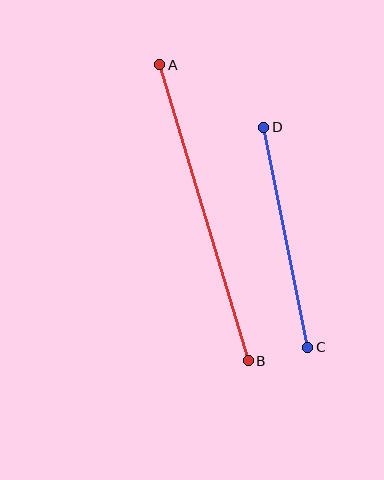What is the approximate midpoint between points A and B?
The midpoint is at approximately (204, 213) pixels.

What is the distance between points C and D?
The distance is approximately 224 pixels.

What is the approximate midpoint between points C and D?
The midpoint is at approximately (286, 237) pixels.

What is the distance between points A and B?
The distance is approximately 309 pixels.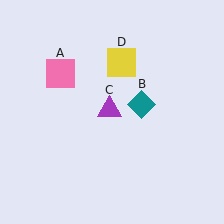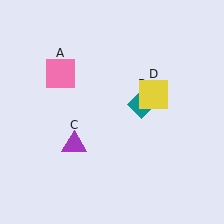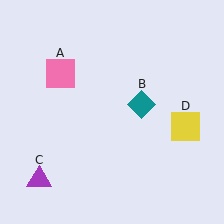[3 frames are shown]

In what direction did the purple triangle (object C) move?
The purple triangle (object C) moved down and to the left.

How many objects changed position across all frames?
2 objects changed position: purple triangle (object C), yellow square (object D).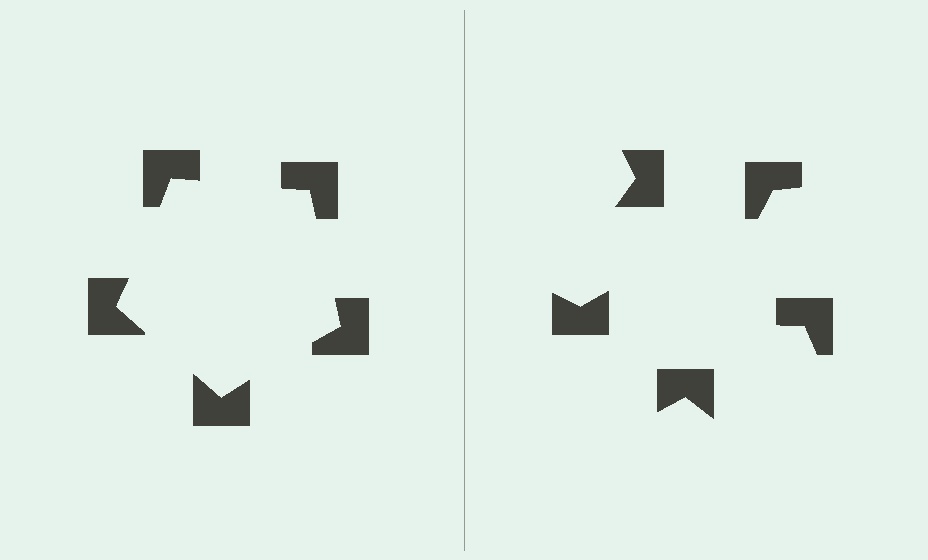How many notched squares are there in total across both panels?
10 — 5 on each side.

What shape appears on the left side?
An illusory pentagon.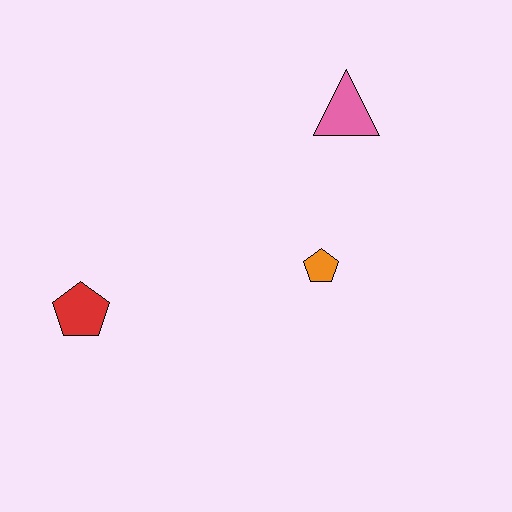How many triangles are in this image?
There is 1 triangle.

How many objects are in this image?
There are 3 objects.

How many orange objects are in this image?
There is 1 orange object.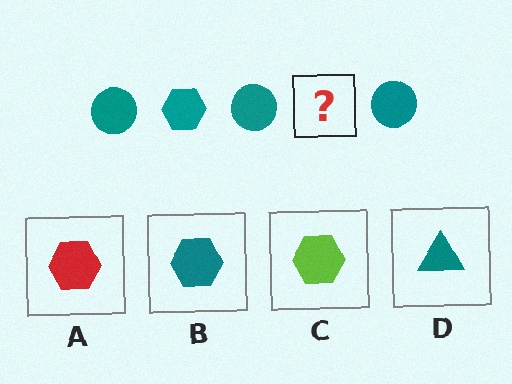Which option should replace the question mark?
Option B.